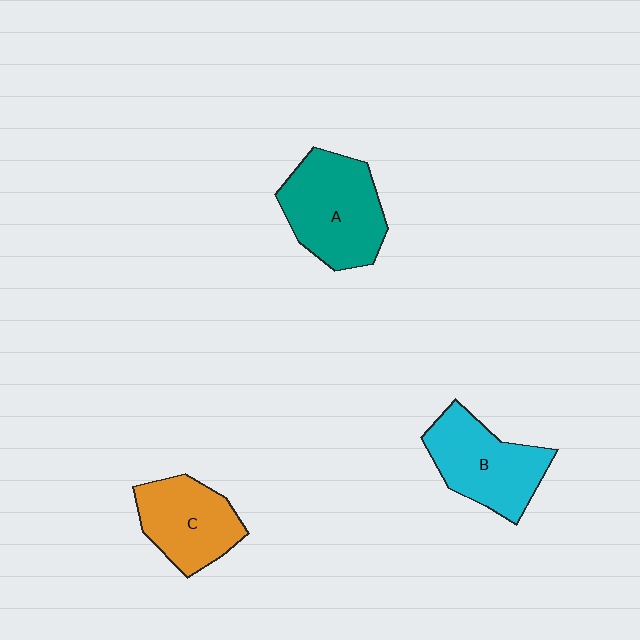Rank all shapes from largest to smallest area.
From largest to smallest: A (teal), B (cyan), C (orange).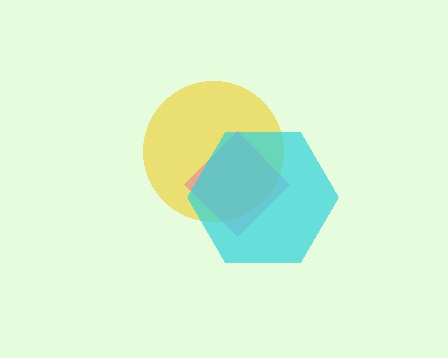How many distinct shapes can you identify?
There are 3 distinct shapes: a yellow circle, a pink diamond, a cyan hexagon.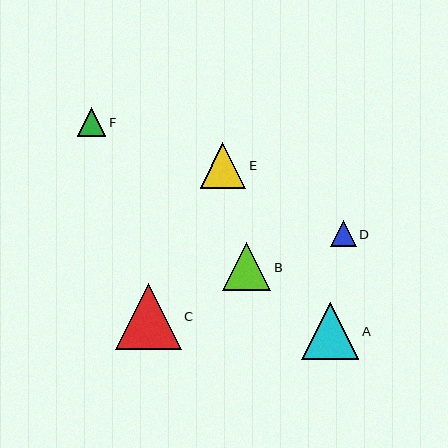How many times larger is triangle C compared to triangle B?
Triangle C is approximately 1.4 times the size of triangle B.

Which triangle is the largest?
Triangle C is the largest with a size of approximately 65 pixels.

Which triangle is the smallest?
Triangle D is the smallest with a size of approximately 26 pixels.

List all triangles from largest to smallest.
From largest to smallest: C, A, B, E, F, D.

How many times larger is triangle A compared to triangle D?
Triangle A is approximately 2.2 times the size of triangle D.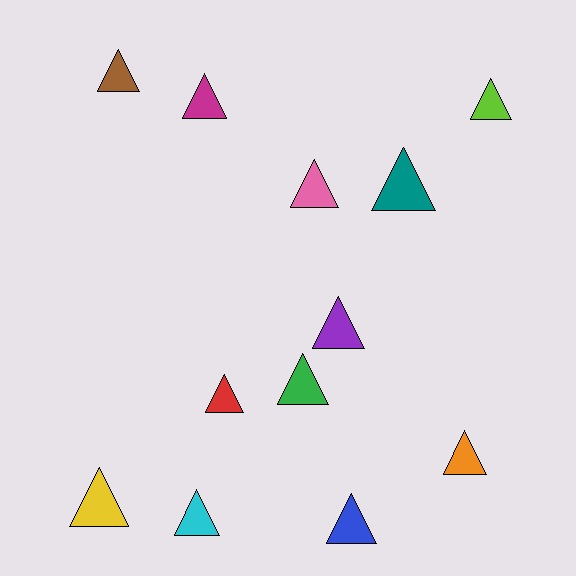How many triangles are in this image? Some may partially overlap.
There are 12 triangles.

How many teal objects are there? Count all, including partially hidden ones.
There is 1 teal object.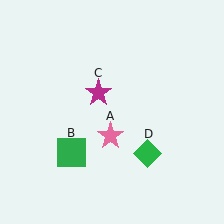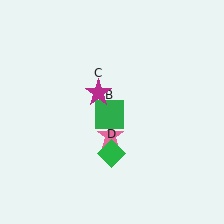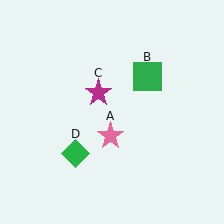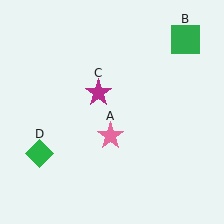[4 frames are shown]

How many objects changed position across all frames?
2 objects changed position: green square (object B), green diamond (object D).